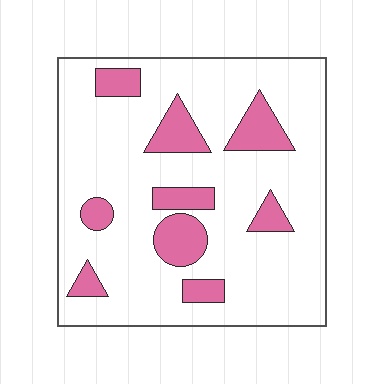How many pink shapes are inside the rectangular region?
9.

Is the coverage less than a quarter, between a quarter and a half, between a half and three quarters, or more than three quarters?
Less than a quarter.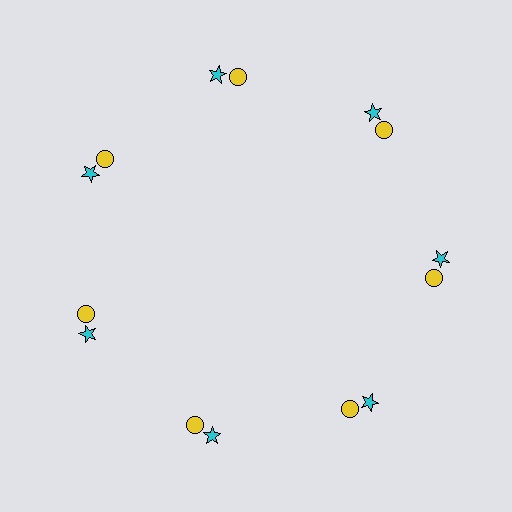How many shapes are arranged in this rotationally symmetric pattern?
There are 14 shapes, arranged in 7 groups of 2.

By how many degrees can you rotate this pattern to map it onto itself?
The pattern maps onto itself every 51 degrees of rotation.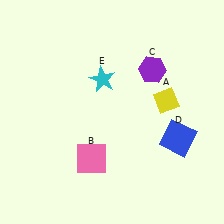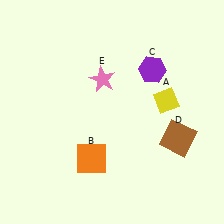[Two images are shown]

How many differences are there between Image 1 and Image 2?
There are 3 differences between the two images.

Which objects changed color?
B changed from pink to orange. D changed from blue to brown. E changed from cyan to pink.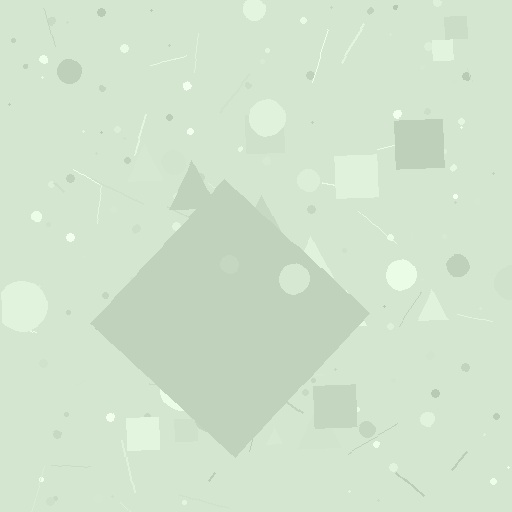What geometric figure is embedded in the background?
A diamond is embedded in the background.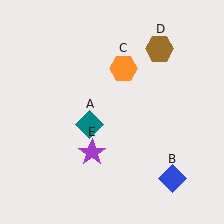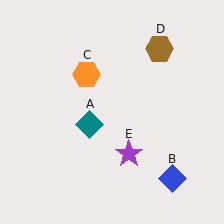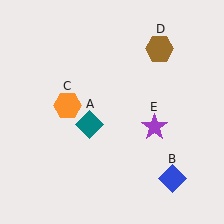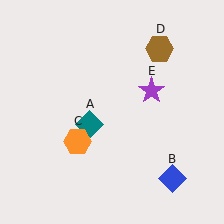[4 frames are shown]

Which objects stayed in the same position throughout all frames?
Teal diamond (object A) and blue diamond (object B) and brown hexagon (object D) remained stationary.